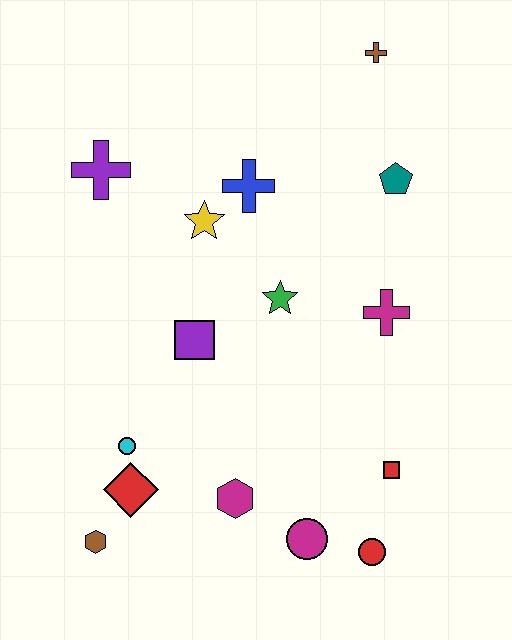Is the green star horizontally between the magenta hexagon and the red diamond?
No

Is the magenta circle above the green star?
No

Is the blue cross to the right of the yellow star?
Yes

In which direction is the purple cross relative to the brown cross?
The purple cross is to the left of the brown cross.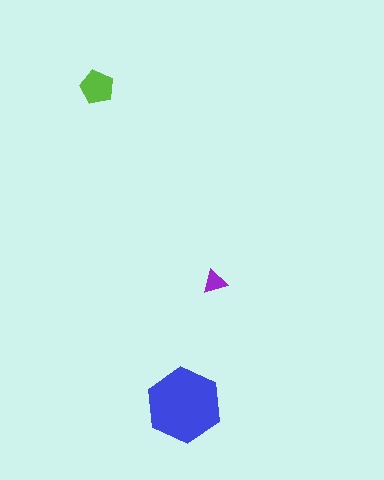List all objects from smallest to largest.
The purple triangle, the lime pentagon, the blue hexagon.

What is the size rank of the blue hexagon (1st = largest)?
1st.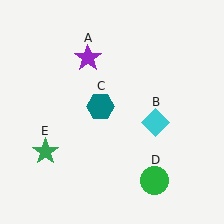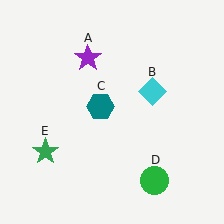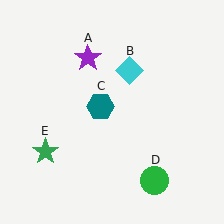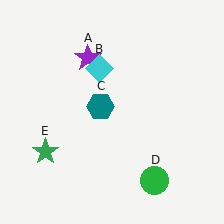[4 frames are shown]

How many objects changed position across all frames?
1 object changed position: cyan diamond (object B).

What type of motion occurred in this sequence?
The cyan diamond (object B) rotated counterclockwise around the center of the scene.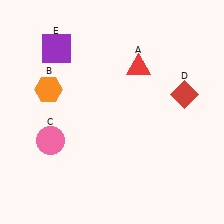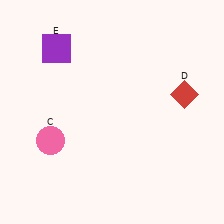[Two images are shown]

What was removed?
The red triangle (A), the orange hexagon (B) were removed in Image 2.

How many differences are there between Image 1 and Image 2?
There are 2 differences between the two images.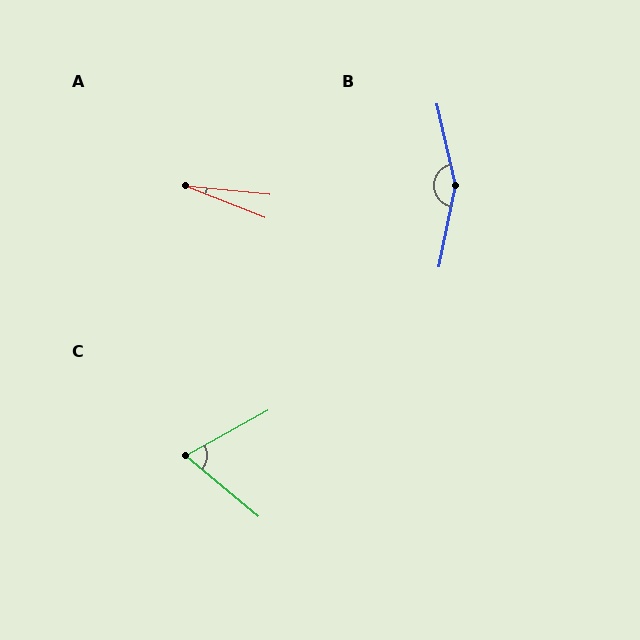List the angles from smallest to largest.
A (16°), C (68°), B (156°).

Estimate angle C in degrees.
Approximately 68 degrees.